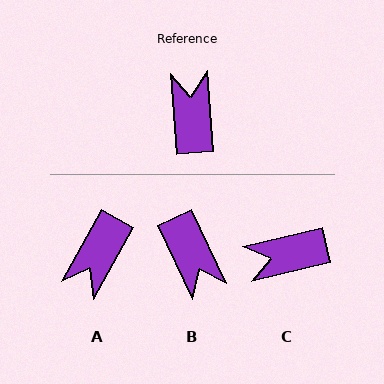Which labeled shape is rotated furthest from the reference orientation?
B, about 159 degrees away.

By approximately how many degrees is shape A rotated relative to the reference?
Approximately 146 degrees counter-clockwise.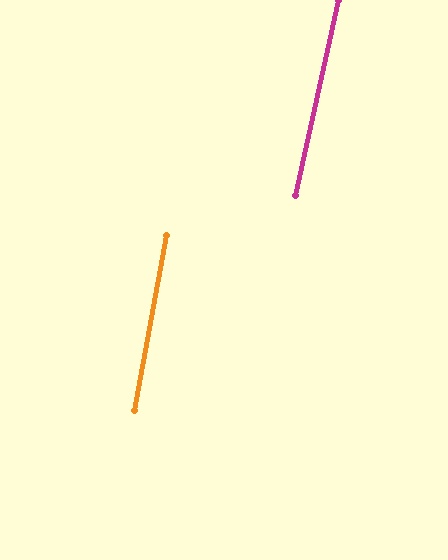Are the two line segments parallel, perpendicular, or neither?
Parallel — their directions differ by only 1.6°.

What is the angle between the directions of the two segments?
Approximately 2 degrees.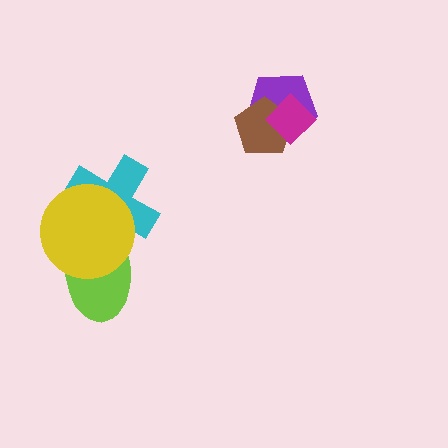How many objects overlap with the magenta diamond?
2 objects overlap with the magenta diamond.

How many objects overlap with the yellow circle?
2 objects overlap with the yellow circle.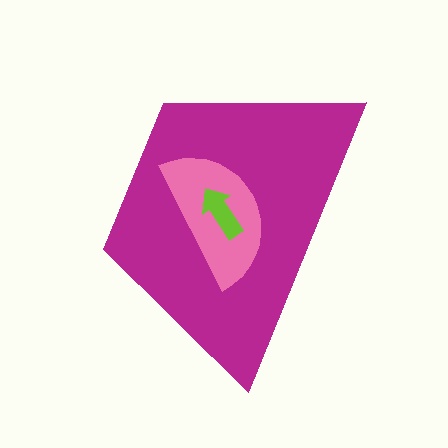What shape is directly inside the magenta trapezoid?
The pink semicircle.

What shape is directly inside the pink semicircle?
The lime arrow.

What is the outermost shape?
The magenta trapezoid.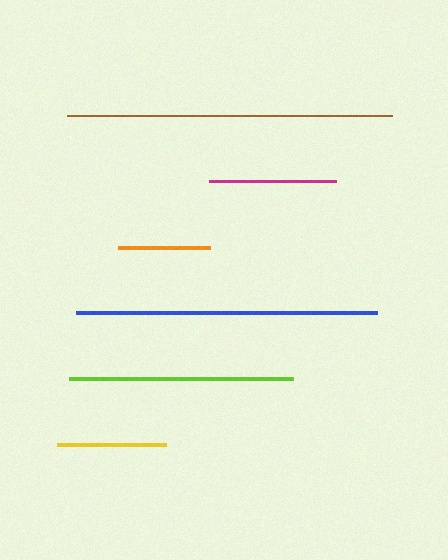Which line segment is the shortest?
The orange line is the shortest at approximately 92 pixels.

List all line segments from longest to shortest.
From longest to shortest: brown, blue, lime, magenta, yellow, orange.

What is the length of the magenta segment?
The magenta segment is approximately 128 pixels long.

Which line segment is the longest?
The brown line is the longest at approximately 325 pixels.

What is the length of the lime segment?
The lime segment is approximately 224 pixels long.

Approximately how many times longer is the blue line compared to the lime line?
The blue line is approximately 1.3 times the length of the lime line.